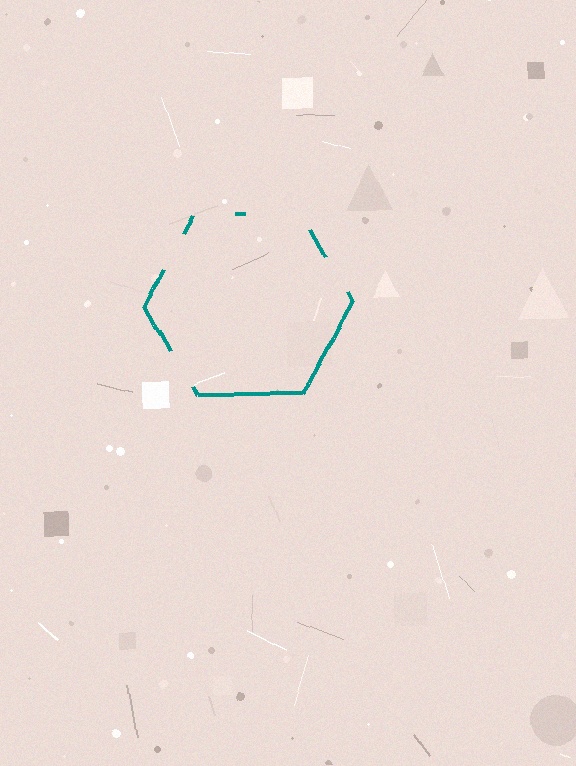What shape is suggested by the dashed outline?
The dashed outline suggests a hexagon.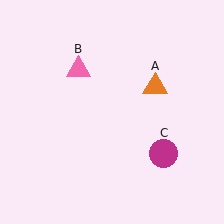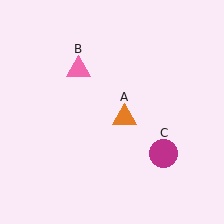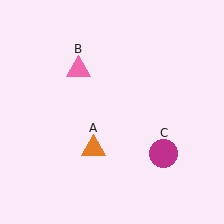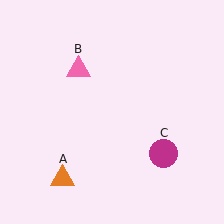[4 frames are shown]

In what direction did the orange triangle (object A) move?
The orange triangle (object A) moved down and to the left.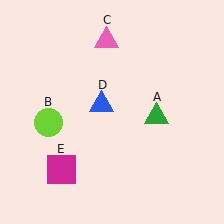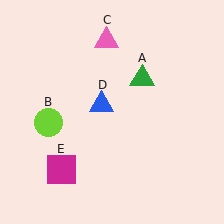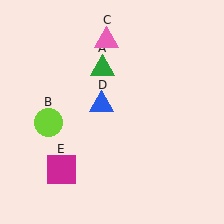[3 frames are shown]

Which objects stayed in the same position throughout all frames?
Lime circle (object B) and pink triangle (object C) and blue triangle (object D) and magenta square (object E) remained stationary.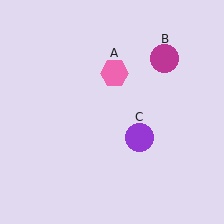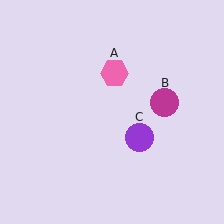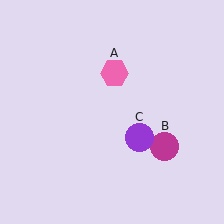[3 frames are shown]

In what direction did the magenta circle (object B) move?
The magenta circle (object B) moved down.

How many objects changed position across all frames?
1 object changed position: magenta circle (object B).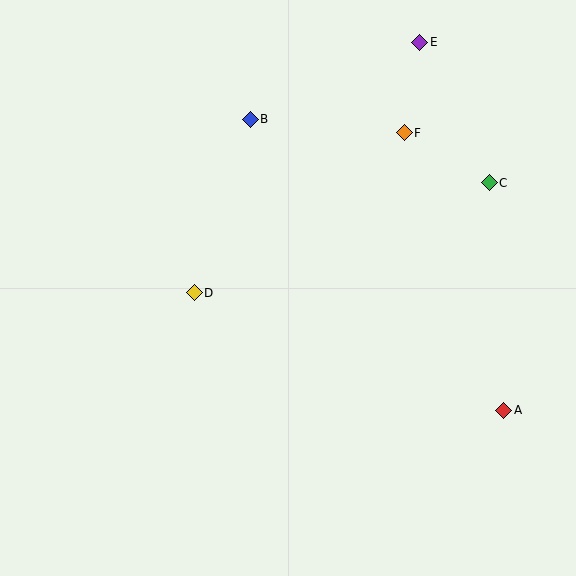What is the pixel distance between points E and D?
The distance between E and D is 337 pixels.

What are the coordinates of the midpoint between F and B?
The midpoint between F and B is at (327, 126).